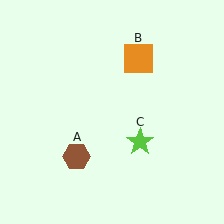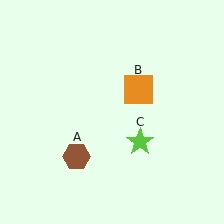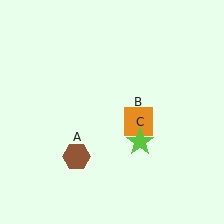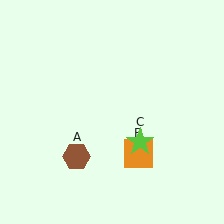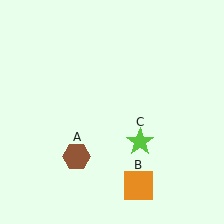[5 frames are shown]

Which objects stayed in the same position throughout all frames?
Brown hexagon (object A) and lime star (object C) remained stationary.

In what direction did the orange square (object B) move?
The orange square (object B) moved down.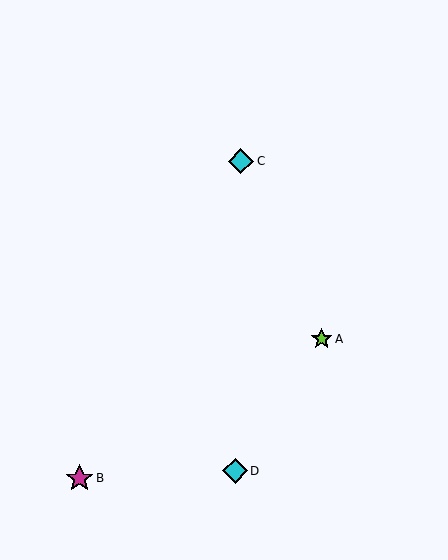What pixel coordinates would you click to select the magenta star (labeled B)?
Click at (80, 478) to select the magenta star B.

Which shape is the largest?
The magenta star (labeled B) is the largest.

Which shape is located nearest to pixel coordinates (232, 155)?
The cyan diamond (labeled C) at (241, 161) is nearest to that location.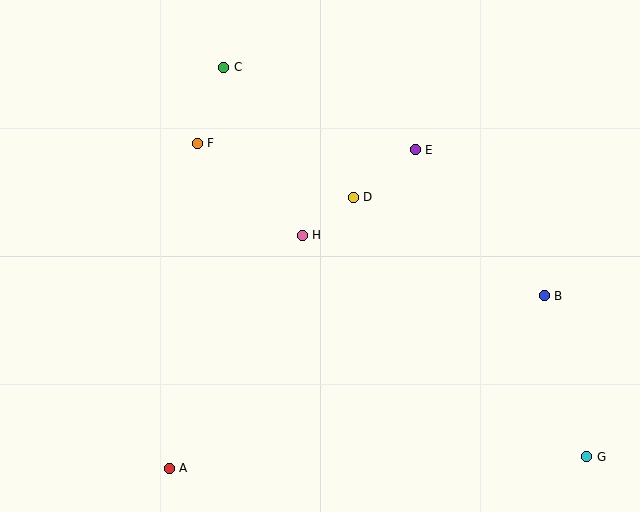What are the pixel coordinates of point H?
Point H is at (302, 235).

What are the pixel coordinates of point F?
Point F is at (197, 143).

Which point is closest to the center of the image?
Point H at (302, 235) is closest to the center.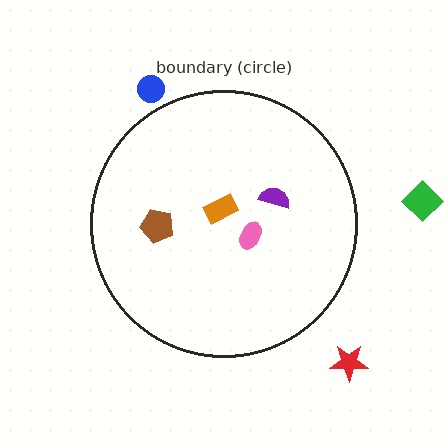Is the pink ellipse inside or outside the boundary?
Inside.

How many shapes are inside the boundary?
4 inside, 3 outside.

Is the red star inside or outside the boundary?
Outside.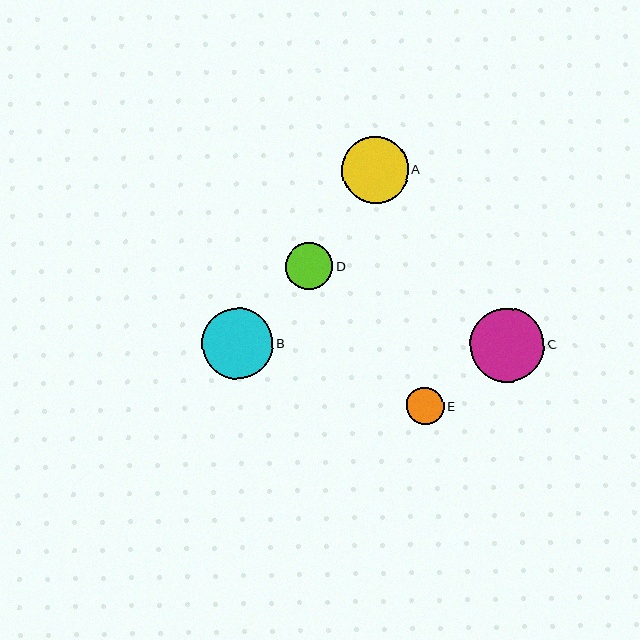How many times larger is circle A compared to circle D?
Circle A is approximately 1.4 times the size of circle D.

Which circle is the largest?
Circle C is the largest with a size of approximately 74 pixels.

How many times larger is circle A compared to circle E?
Circle A is approximately 1.8 times the size of circle E.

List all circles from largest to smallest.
From largest to smallest: C, B, A, D, E.